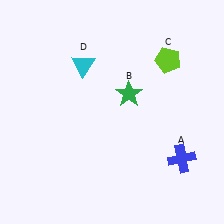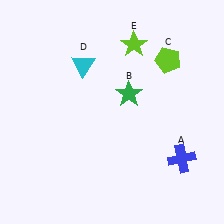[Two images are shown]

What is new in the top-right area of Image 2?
A lime star (E) was added in the top-right area of Image 2.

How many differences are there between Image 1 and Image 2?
There is 1 difference between the two images.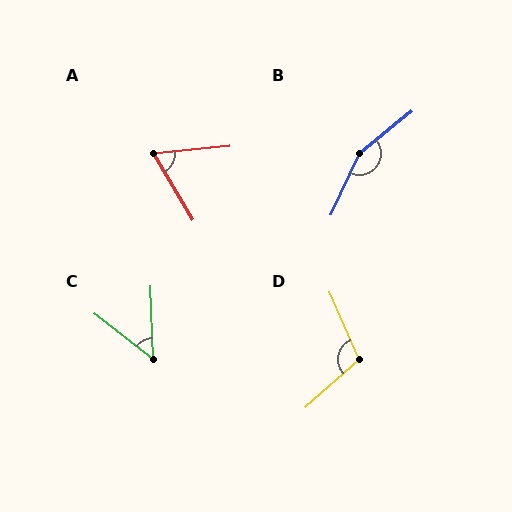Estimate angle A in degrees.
Approximately 64 degrees.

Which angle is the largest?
B, at approximately 154 degrees.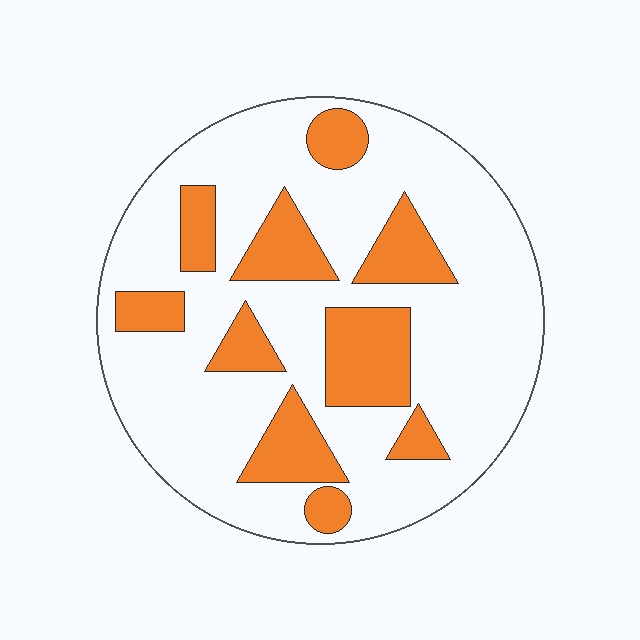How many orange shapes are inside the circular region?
10.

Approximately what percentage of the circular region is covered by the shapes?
Approximately 25%.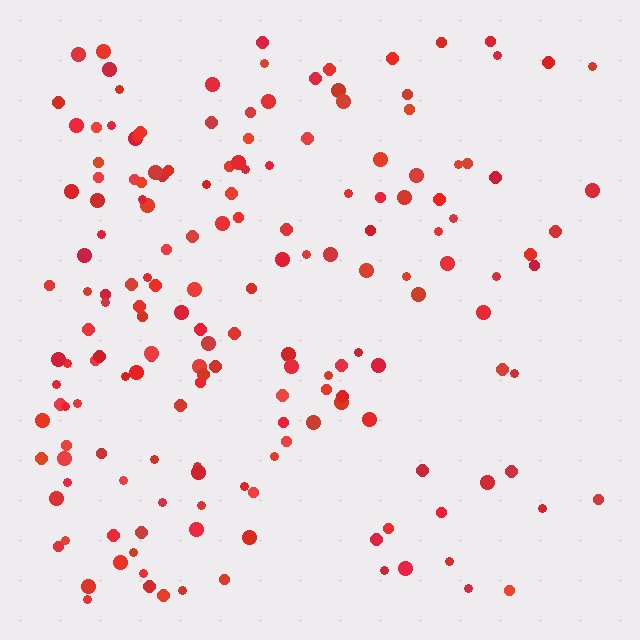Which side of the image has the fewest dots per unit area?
The right.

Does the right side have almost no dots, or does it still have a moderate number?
Still a moderate number, just noticeably fewer than the left.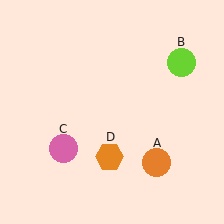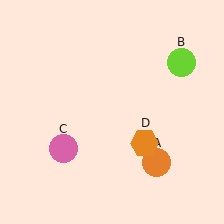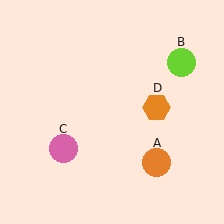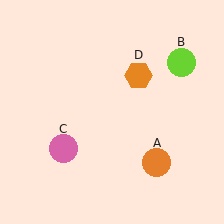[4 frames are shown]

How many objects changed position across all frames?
1 object changed position: orange hexagon (object D).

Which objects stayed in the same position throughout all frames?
Orange circle (object A) and lime circle (object B) and pink circle (object C) remained stationary.